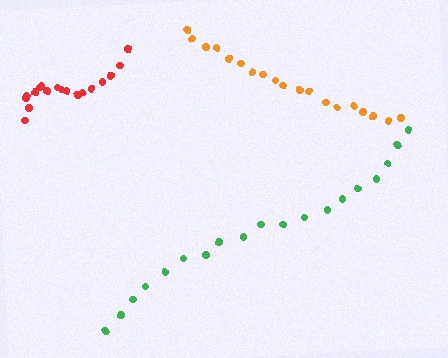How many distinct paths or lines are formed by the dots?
There are 3 distinct paths.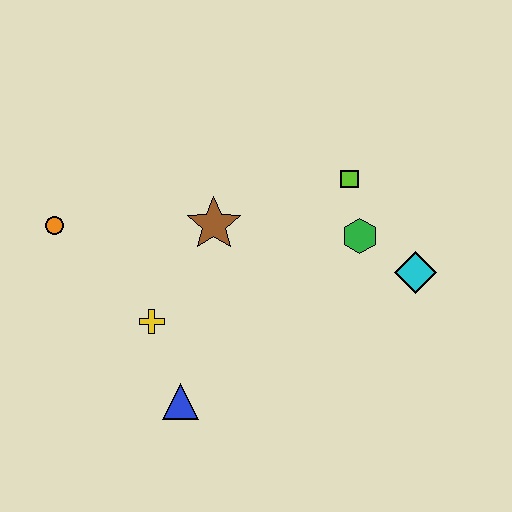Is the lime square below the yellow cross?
No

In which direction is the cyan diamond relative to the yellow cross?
The cyan diamond is to the right of the yellow cross.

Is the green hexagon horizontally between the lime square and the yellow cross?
No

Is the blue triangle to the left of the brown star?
Yes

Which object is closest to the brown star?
The yellow cross is closest to the brown star.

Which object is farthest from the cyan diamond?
The orange circle is farthest from the cyan diamond.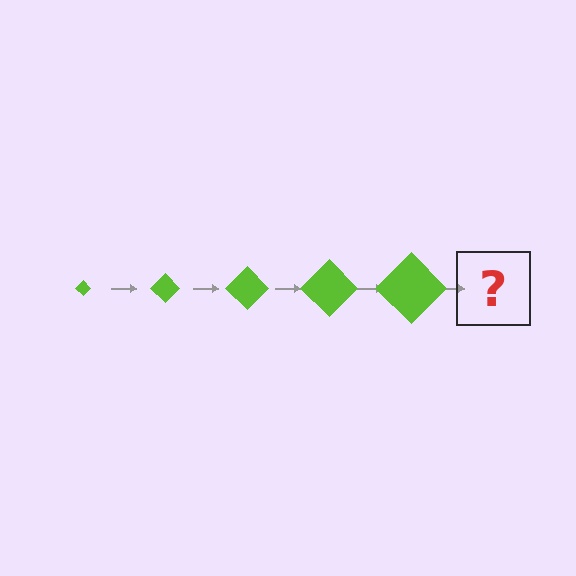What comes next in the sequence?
The next element should be a lime diamond, larger than the previous one.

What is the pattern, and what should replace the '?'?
The pattern is that the diamond gets progressively larger each step. The '?' should be a lime diamond, larger than the previous one.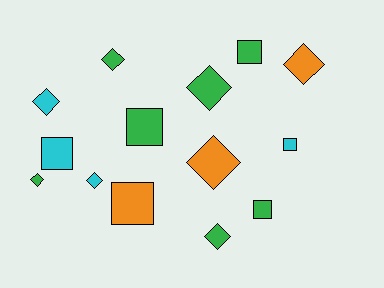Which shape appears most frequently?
Diamond, with 8 objects.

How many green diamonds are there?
There are 4 green diamonds.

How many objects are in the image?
There are 14 objects.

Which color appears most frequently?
Green, with 7 objects.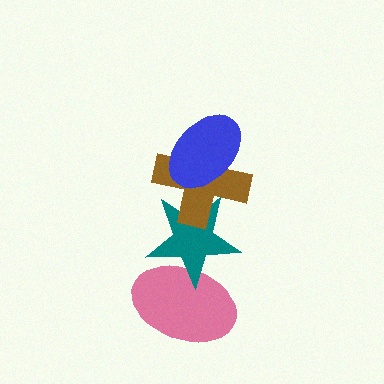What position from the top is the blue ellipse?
The blue ellipse is 1st from the top.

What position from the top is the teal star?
The teal star is 3rd from the top.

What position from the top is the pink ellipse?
The pink ellipse is 4th from the top.